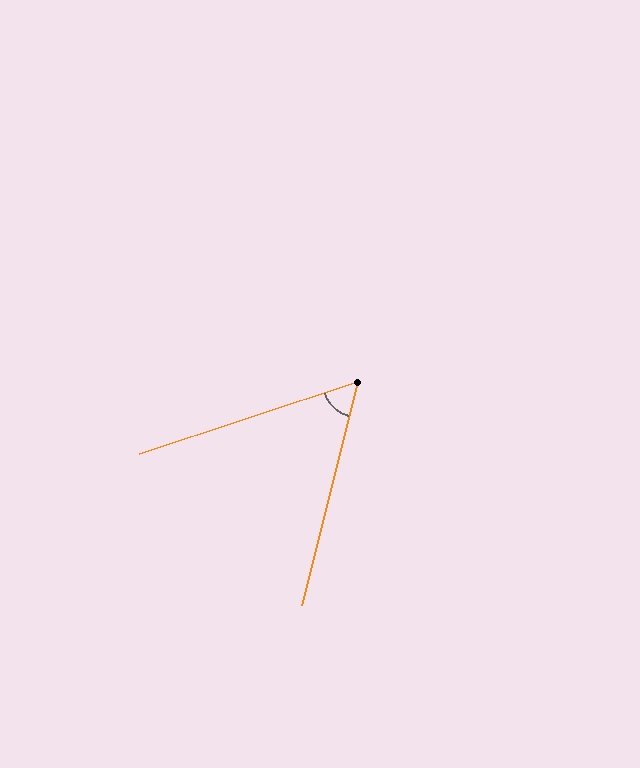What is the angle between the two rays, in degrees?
Approximately 58 degrees.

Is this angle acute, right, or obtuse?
It is acute.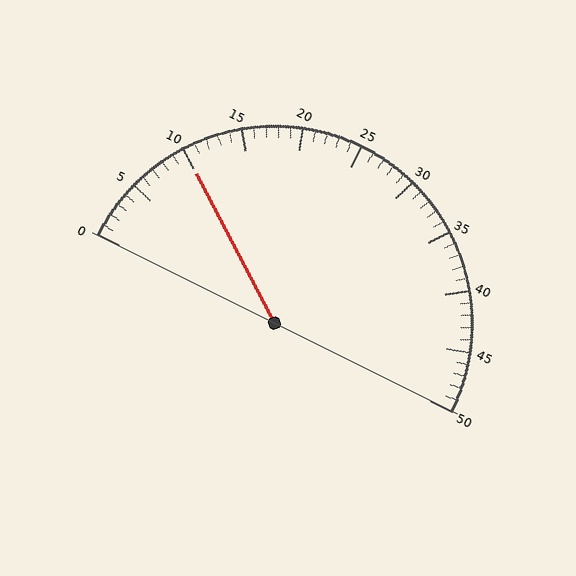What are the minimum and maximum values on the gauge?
The gauge ranges from 0 to 50.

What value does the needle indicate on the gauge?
The needle indicates approximately 10.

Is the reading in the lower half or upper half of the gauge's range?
The reading is in the lower half of the range (0 to 50).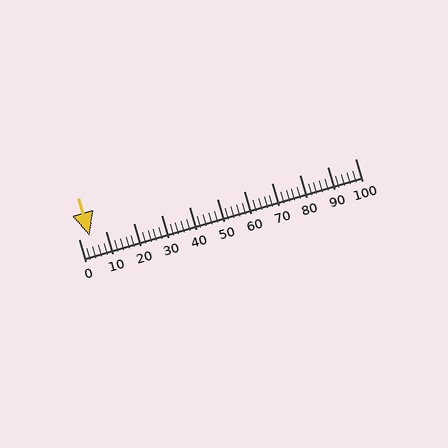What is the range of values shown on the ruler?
The ruler shows values from 0 to 100.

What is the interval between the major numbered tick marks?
The major tick marks are spaced 10 units apart.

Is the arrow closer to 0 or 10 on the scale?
The arrow is closer to 0.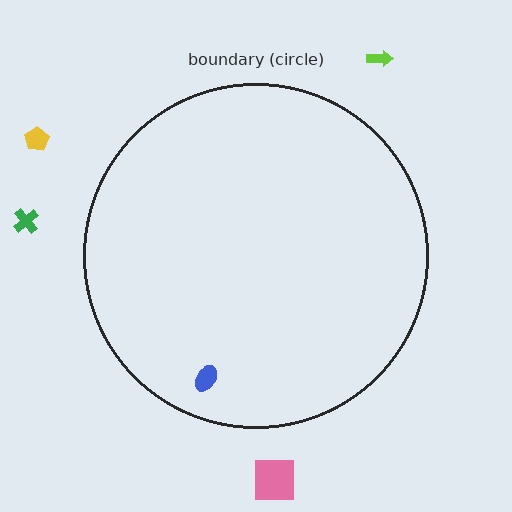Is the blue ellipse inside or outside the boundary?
Inside.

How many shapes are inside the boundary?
1 inside, 4 outside.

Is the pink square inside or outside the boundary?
Outside.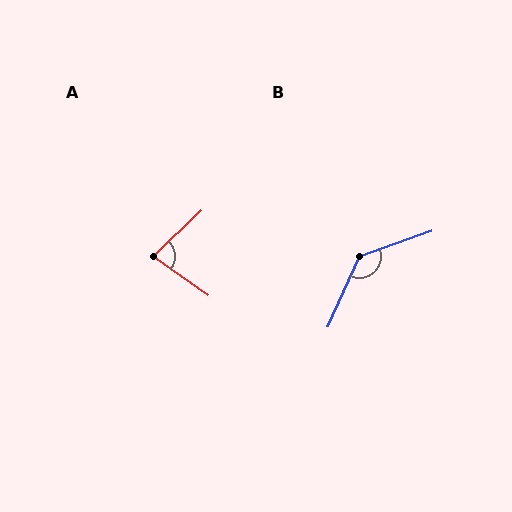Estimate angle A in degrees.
Approximately 79 degrees.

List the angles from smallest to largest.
A (79°), B (133°).